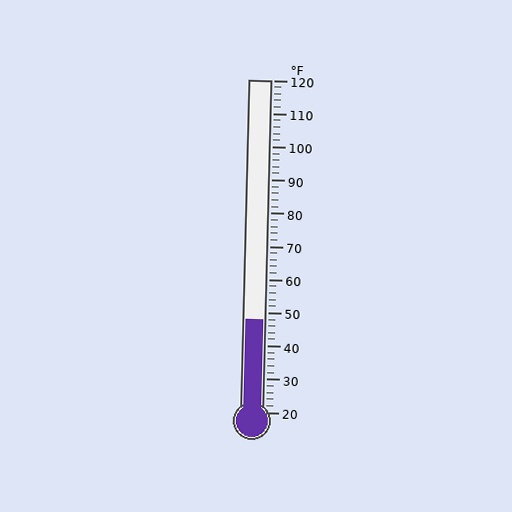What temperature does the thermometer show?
The thermometer shows approximately 48°F.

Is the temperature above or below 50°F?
The temperature is below 50°F.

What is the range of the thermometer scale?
The thermometer scale ranges from 20°F to 120°F.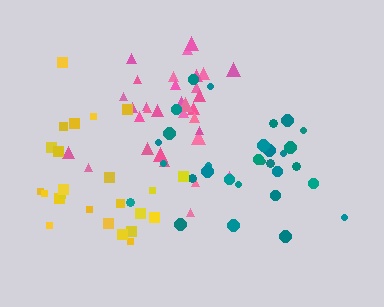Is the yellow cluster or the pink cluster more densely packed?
Pink.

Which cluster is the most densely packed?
Pink.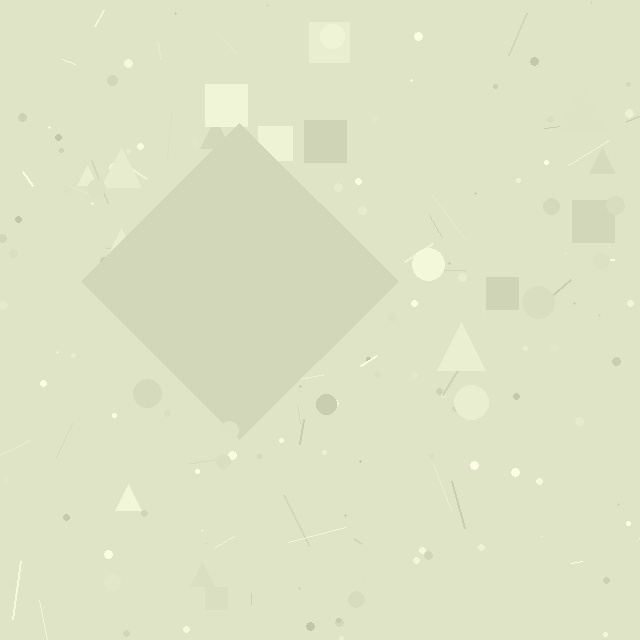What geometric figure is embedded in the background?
A diamond is embedded in the background.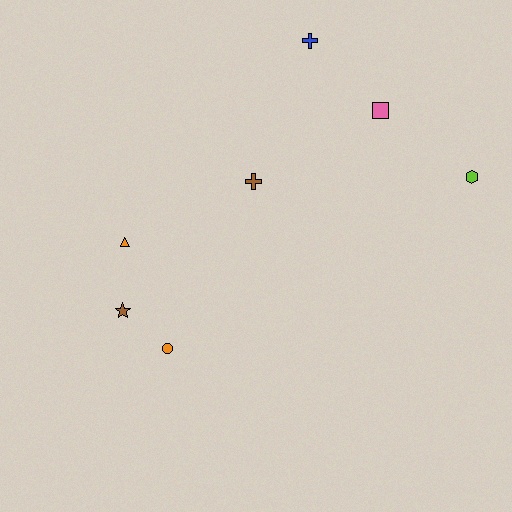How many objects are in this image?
There are 7 objects.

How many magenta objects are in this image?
There are no magenta objects.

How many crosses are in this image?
There are 2 crosses.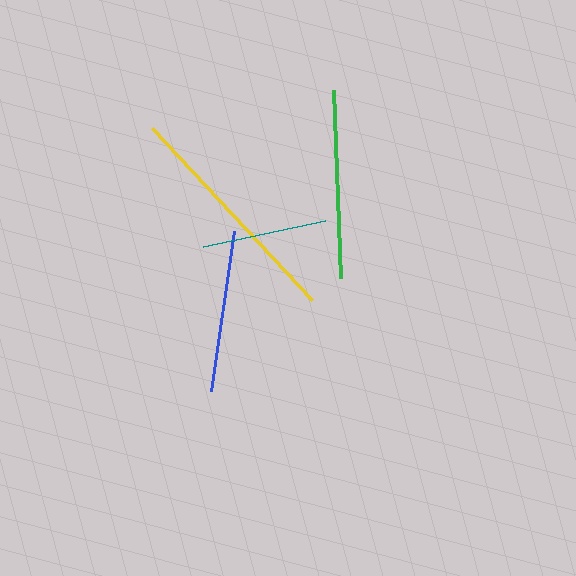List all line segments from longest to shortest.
From longest to shortest: yellow, green, blue, teal.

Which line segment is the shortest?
The teal line is the shortest at approximately 124 pixels.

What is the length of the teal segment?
The teal segment is approximately 124 pixels long.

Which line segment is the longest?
The yellow line is the longest at approximately 234 pixels.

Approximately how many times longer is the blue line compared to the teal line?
The blue line is approximately 1.3 times the length of the teal line.